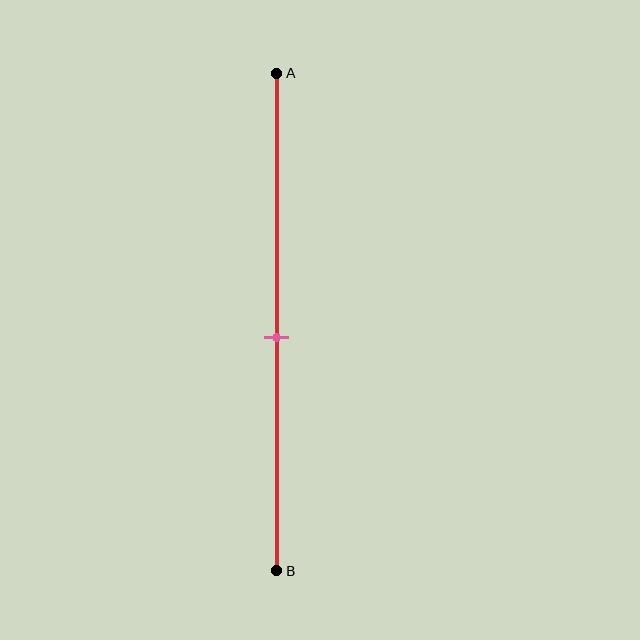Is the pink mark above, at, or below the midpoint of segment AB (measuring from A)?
The pink mark is below the midpoint of segment AB.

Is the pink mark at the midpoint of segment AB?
No, the mark is at about 55% from A, not at the 50% midpoint.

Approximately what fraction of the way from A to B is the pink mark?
The pink mark is approximately 55% of the way from A to B.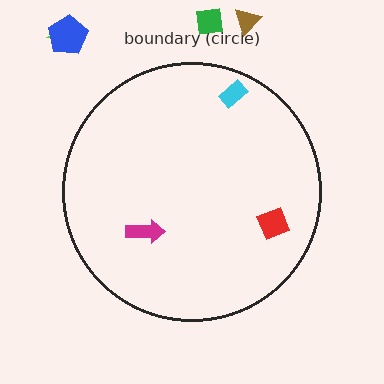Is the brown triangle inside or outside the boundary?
Outside.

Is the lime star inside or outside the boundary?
Outside.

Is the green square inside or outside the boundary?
Outside.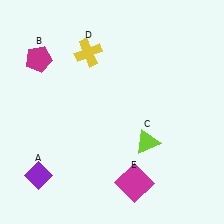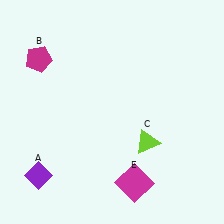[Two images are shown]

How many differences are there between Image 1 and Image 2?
There is 1 difference between the two images.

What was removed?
The yellow cross (D) was removed in Image 2.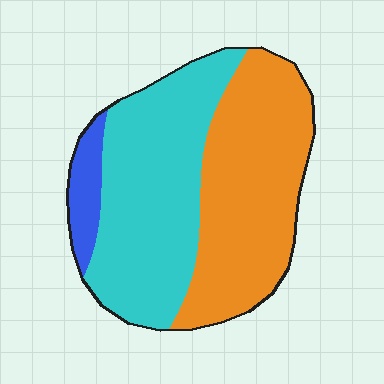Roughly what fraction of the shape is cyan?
Cyan covers about 45% of the shape.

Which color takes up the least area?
Blue, at roughly 10%.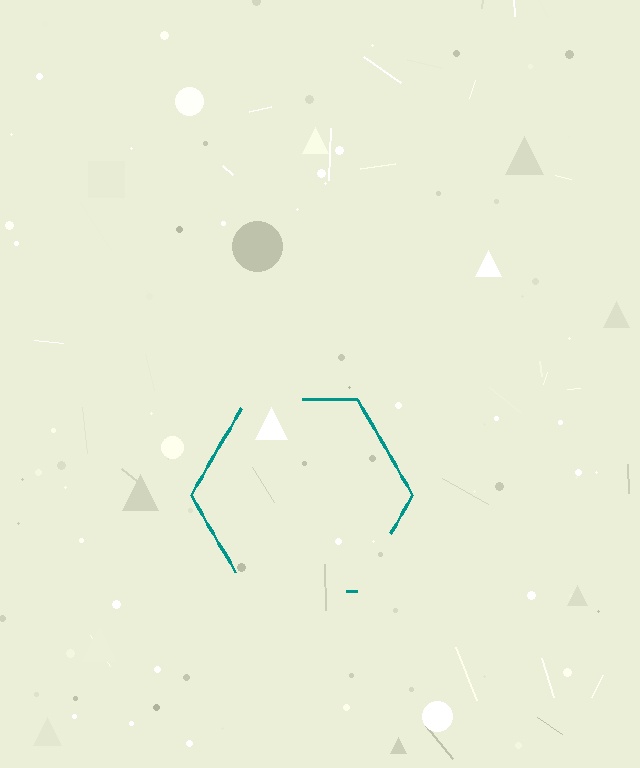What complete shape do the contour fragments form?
The contour fragments form a hexagon.